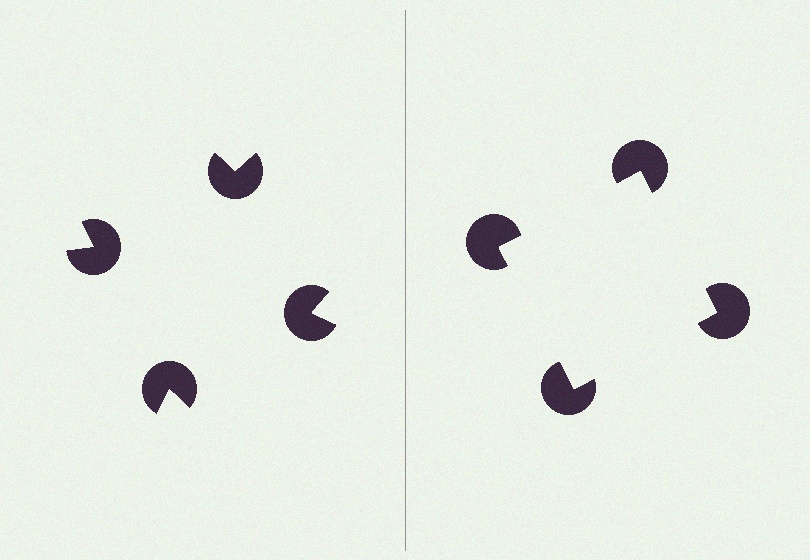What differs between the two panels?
The pac-man discs are positioned identically on both sides; only the wedge orientations differ. On the right they align to a square; on the left they are misaligned.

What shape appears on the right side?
An illusory square.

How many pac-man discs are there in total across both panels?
8 — 4 on each side.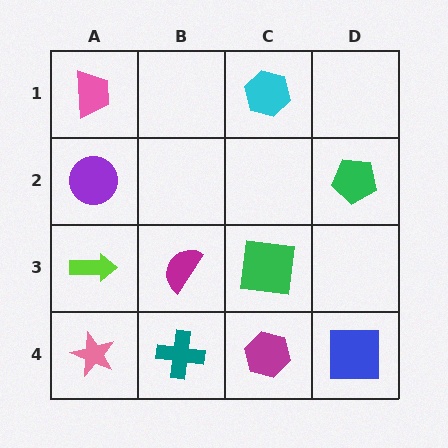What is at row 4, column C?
A magenta hexagon.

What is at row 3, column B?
A magenta semicircle.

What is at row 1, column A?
A pink trapezoid.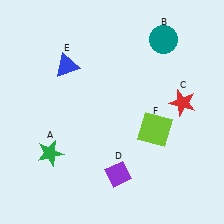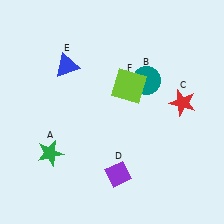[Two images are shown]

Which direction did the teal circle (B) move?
The teal circle (B) moved down.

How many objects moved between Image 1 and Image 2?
2 objects moved between the two images.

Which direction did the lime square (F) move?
The lime square (F) moved up.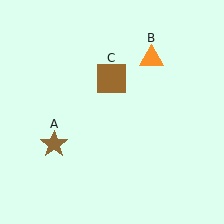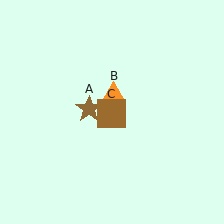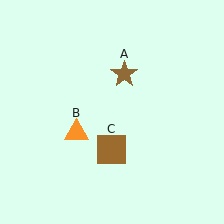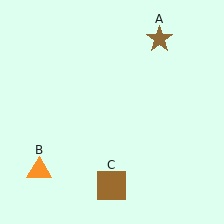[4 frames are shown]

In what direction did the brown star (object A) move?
The brown star (object A) moved up and to the right.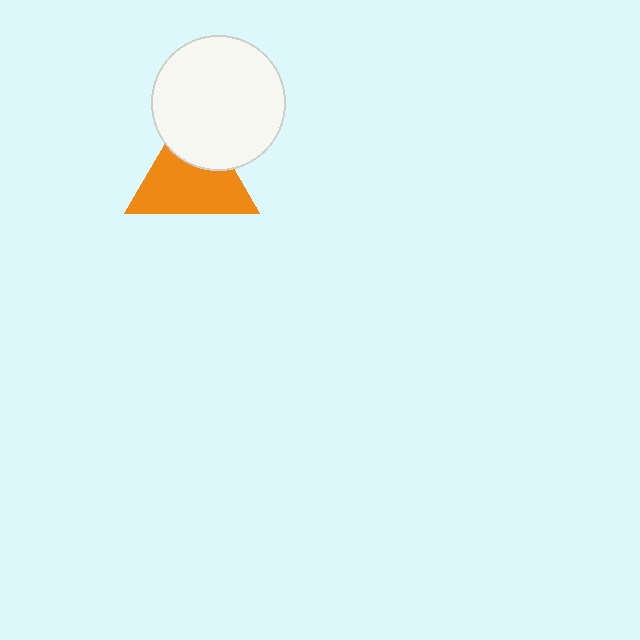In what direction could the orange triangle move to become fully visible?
The orange triangle could move down. That would shift it out from behind the white circle entirely.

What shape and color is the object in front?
The object in front is a white circle.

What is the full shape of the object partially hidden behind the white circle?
The partially hidden object is an orange triangle.